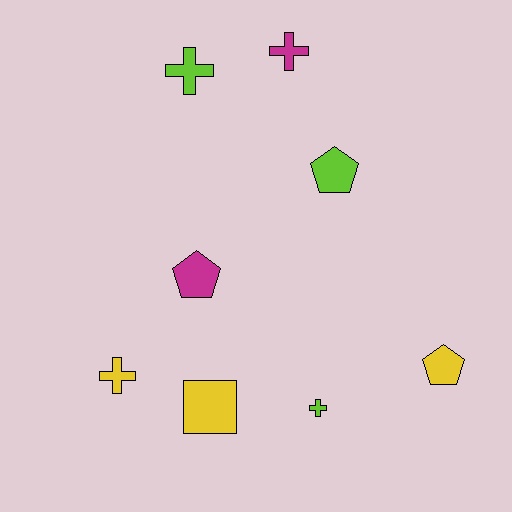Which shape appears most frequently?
Cross, with 4 objects.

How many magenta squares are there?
There are no magenta squares.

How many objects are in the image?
There are 8 objects.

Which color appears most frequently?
Yellow, with 3 objects.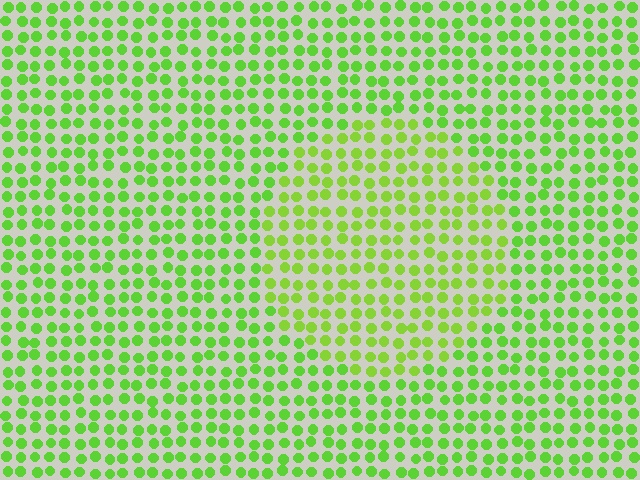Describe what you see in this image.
The image is filled with small lime elements in a uniform arrangement. A circle-shaped region is visible where the elements are tinted to a slightly different hue, forming a subtle color boundary.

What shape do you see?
I see a circle.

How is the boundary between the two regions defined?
The boundary is defined purely by a slight shift in hue (about 16 degrees). Spacing, size, and orientation are identical on both sides.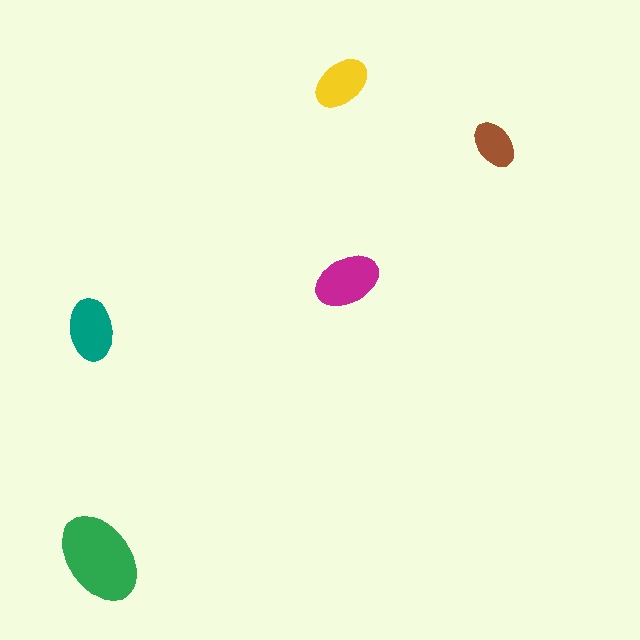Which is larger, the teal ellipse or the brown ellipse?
The teal one.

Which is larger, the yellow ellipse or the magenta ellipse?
The magenta one.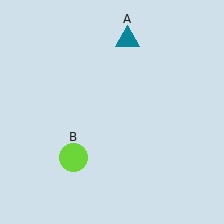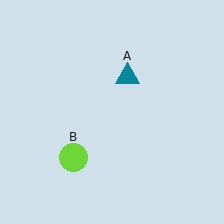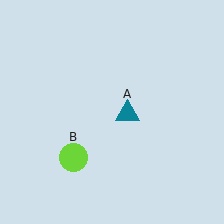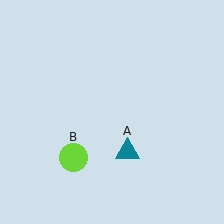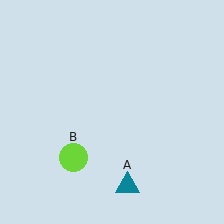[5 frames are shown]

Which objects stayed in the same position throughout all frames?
Lime circle (object B) remained stationary.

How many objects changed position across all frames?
1 object changed position: teal triangle (object A).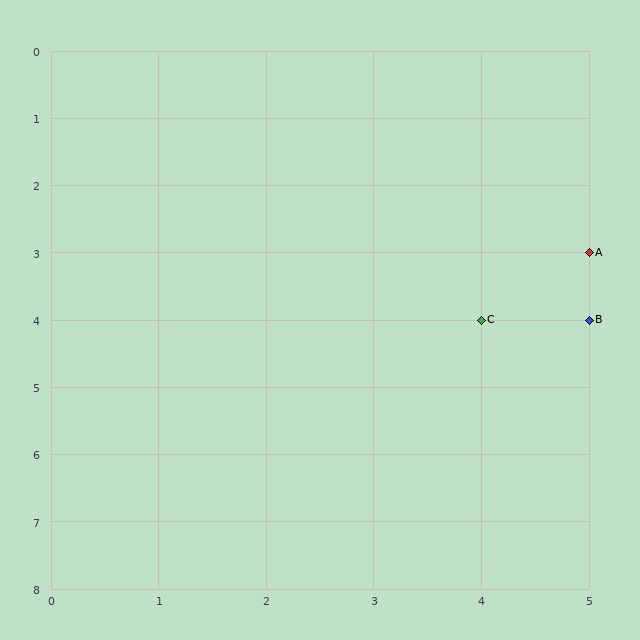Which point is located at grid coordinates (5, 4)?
Point B is at (5, 4).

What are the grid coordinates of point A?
Point A is at grid coordinates (5, 3).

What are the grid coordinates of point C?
Point C is at grid coordinates (4, 4).